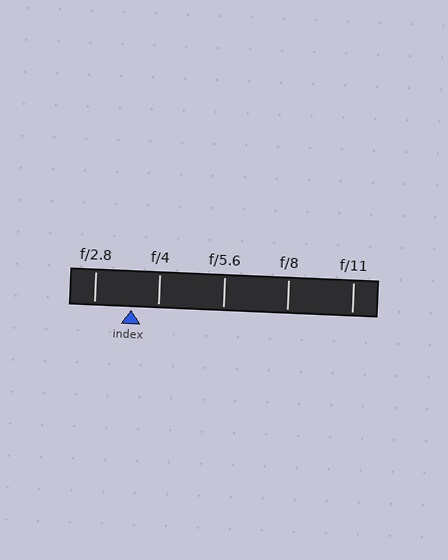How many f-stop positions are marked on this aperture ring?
There are 5 f-stop positions marked.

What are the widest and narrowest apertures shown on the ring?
The widest aperture shown is f/2.8 and the narrowest is f/11.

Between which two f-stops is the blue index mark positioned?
The index mark is between f/2.8 and f/4.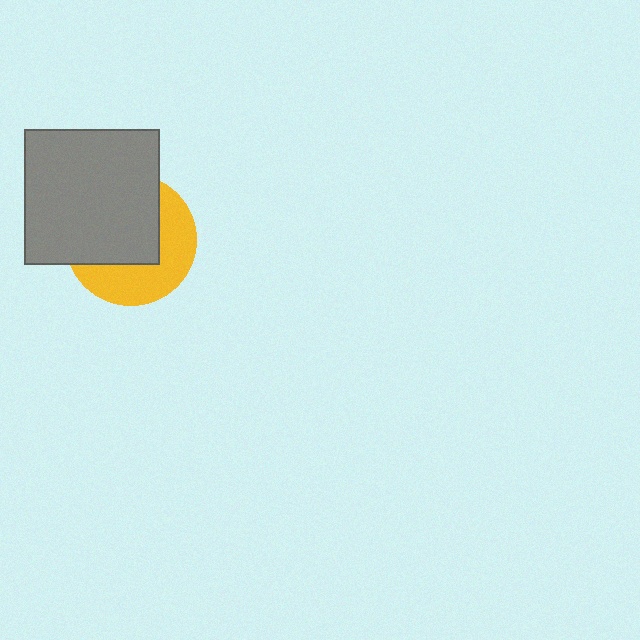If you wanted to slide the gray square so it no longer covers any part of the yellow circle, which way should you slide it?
Slide it toward the upper-left — that is the most direct way to separate the two shapes.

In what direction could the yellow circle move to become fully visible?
The yellow circle could move toward the lower-right. That would shift it out from behind the gray square entirely.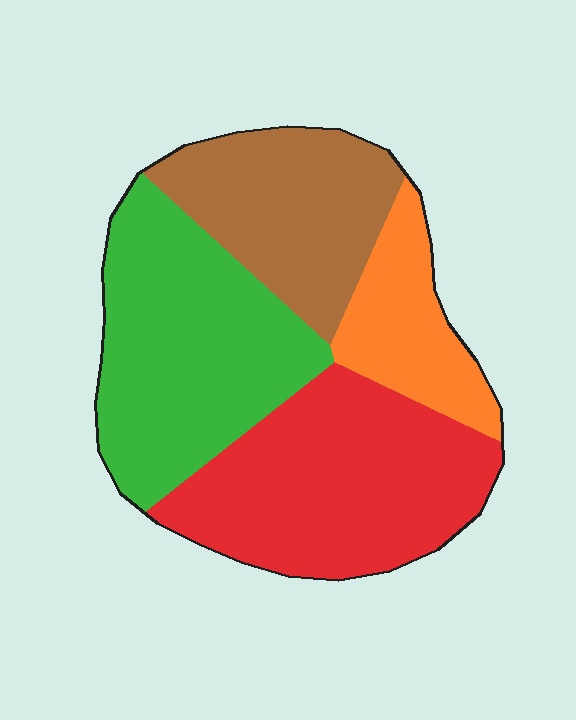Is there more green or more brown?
Green.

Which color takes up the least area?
Orange, at roughly 15%.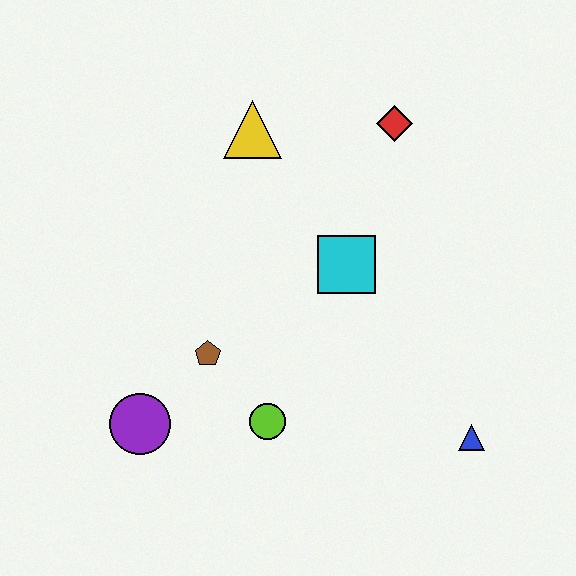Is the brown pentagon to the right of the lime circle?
No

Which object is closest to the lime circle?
The brown pentagon is closest to the lime circle.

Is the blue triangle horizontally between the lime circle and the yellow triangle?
No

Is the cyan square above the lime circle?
Yes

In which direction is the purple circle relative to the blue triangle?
The purple circle is to the left of the blue triangle.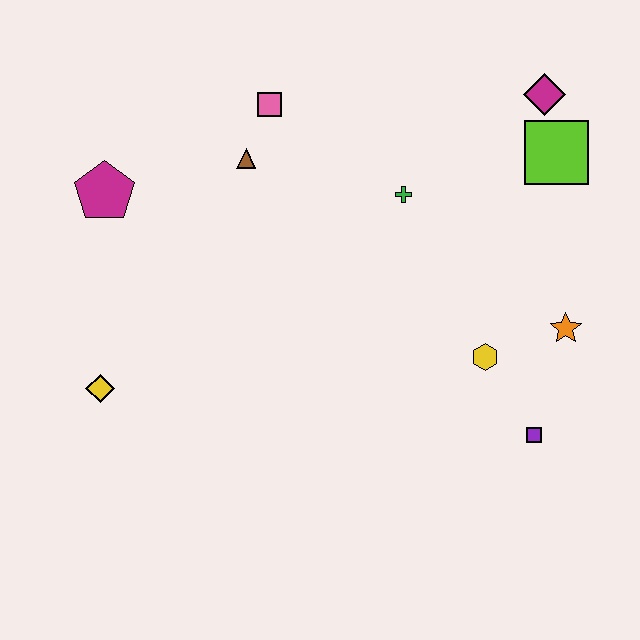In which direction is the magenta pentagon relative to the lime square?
The magenta pentagon is to the left of the lime square.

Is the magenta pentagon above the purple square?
Yes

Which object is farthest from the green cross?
The yellow diamond is farthest from the green cross.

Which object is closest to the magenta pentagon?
The brown triangle is closest to the magenta pentagon.